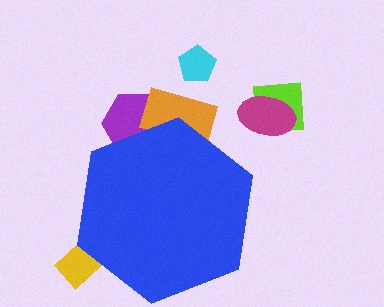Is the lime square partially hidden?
No, the lime square is fully visible.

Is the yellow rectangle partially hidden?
Yes, the yellow rectangle is partially hidden behind the blue hexagon.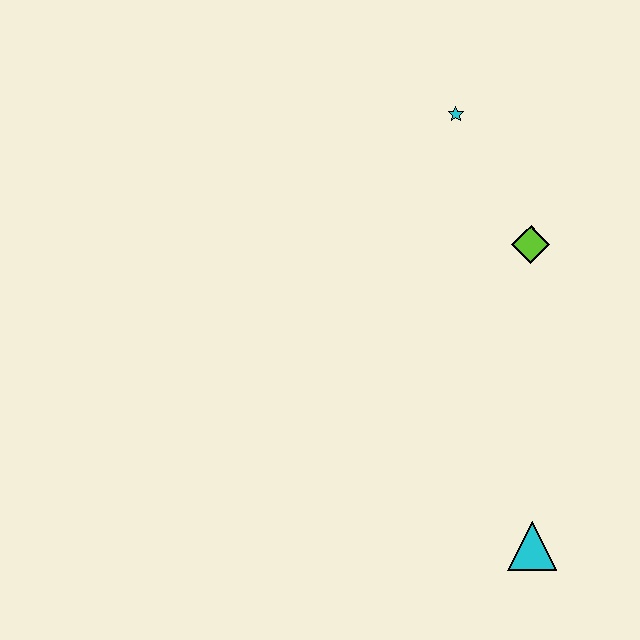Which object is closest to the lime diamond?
The cyan star is closest to the lime diamond.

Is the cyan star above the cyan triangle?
Yes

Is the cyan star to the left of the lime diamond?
Yes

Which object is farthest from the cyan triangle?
The cyan star is farthest from the cyan triangle.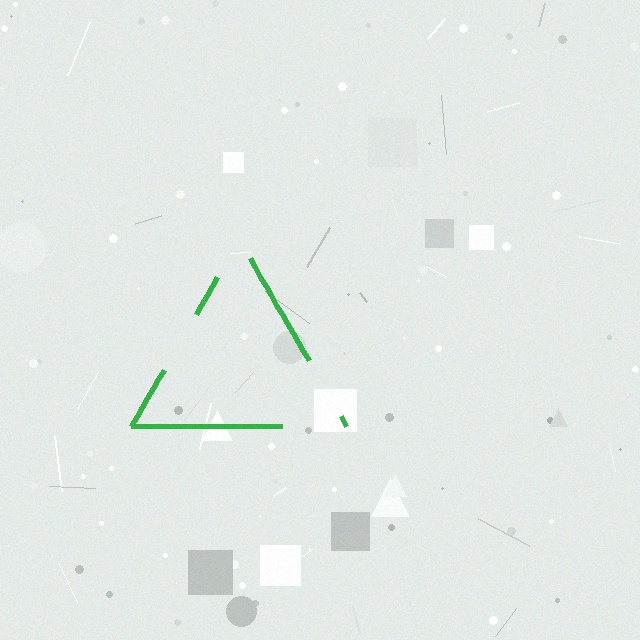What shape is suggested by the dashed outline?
The dashed outline suggests a triangle.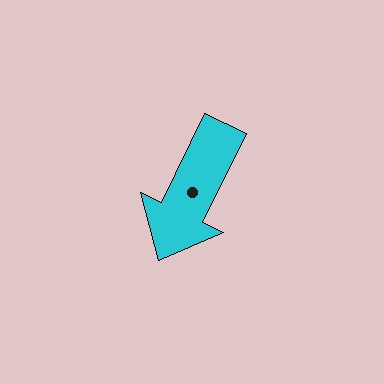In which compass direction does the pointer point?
Southwest.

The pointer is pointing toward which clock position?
Roughly 7 o'clock.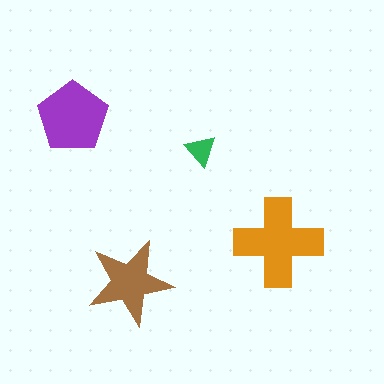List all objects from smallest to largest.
The green triangle, the brown star, the purple pentagon, the orange cross.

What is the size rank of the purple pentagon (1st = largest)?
2nd.